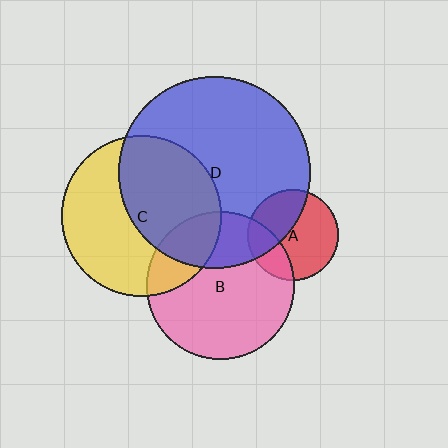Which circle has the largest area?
Circle D (blue).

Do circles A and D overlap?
Yes.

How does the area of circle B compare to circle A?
Approximately 2.6 times.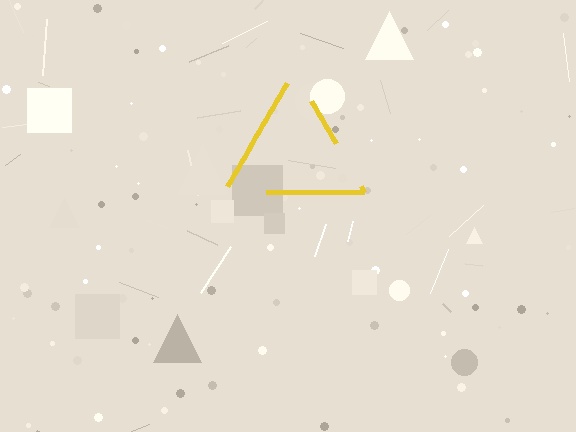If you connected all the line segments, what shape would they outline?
They would outline a triangle.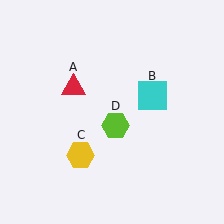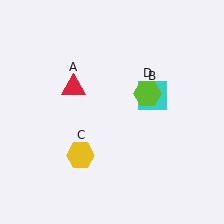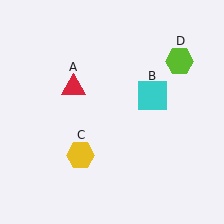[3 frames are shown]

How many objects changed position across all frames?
1 object changed position: lime hexagon (object D).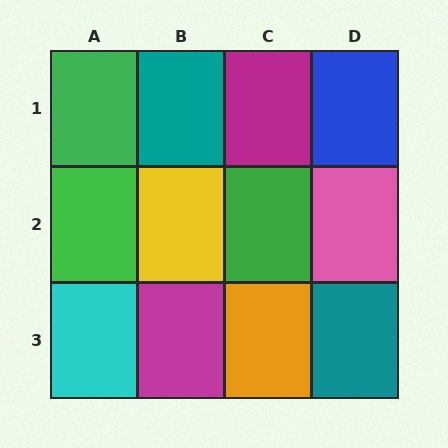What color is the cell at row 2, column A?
Green.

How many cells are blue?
1 cell is blue.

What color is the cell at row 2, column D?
Pink.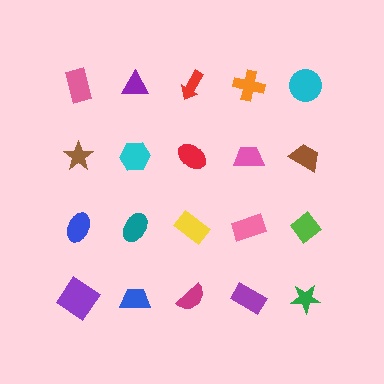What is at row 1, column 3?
A red arrow.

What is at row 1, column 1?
A pink rectangle.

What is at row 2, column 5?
A brown trapezoid.